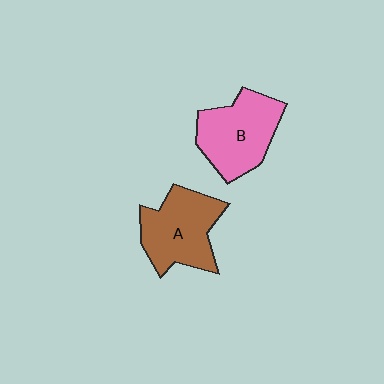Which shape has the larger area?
Shape B (pink).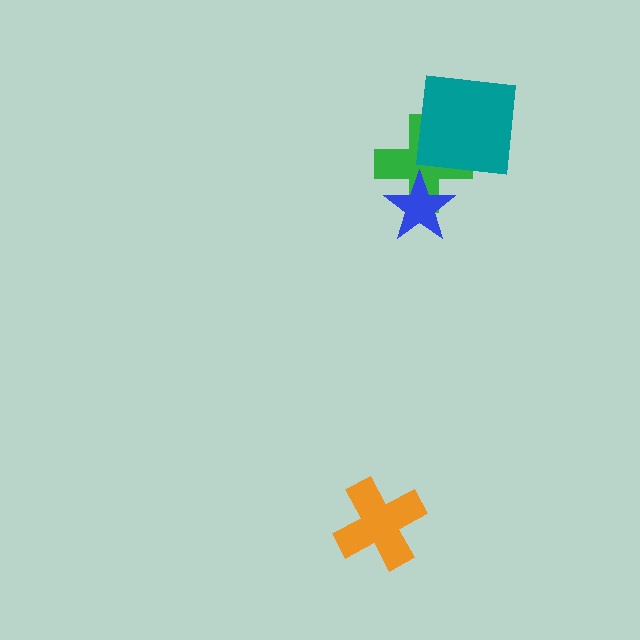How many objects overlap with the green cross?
2 objects overlap with the green cross.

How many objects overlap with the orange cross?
0 objects overlap with the orange cross.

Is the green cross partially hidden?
Yes, it is partially covered by another shape.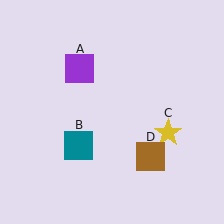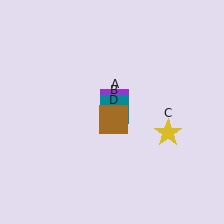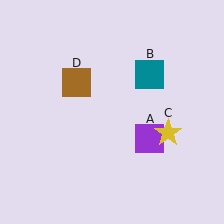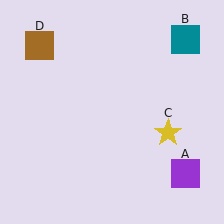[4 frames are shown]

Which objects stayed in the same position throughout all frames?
Yellow star (object C) remained stationary.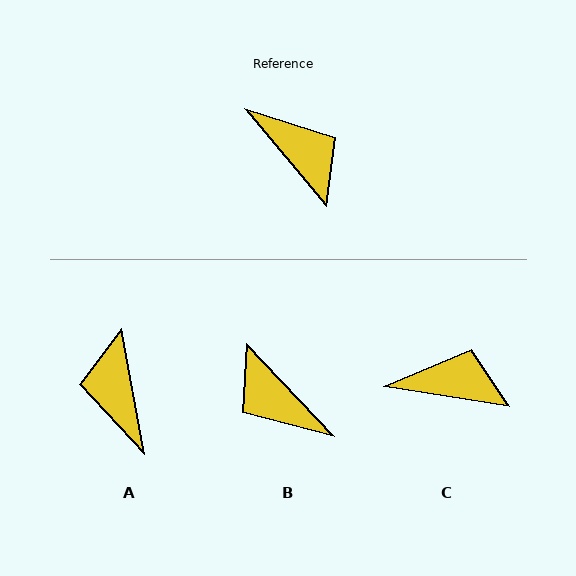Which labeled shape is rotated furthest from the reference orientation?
B, about 177 degrees away.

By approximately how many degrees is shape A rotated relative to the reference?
Approximately 151 degrees counter-clockwise.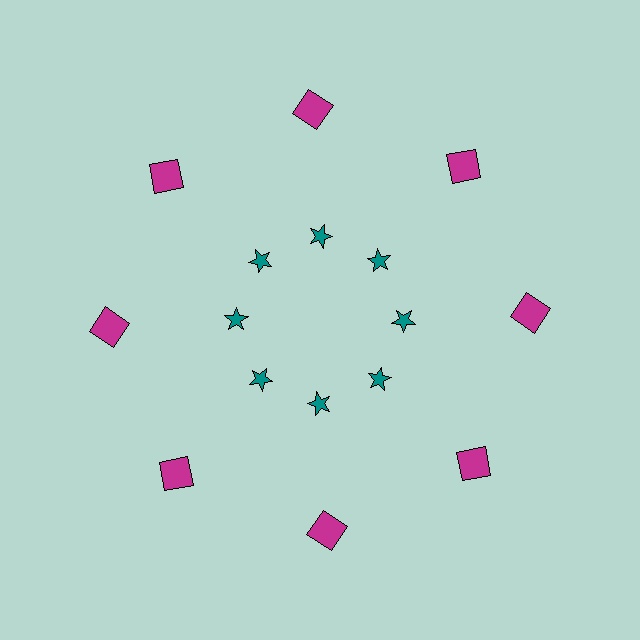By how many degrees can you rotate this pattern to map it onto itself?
The pattern maps onto itself every 45 degrees of rotation.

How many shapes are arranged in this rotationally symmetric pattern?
There are 16 shapes, arranged in 8 groups of 2.